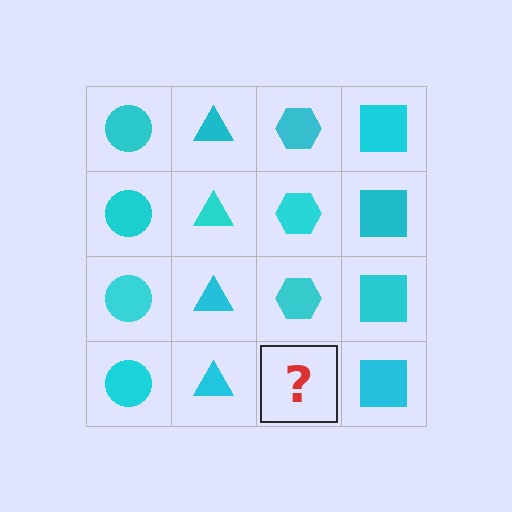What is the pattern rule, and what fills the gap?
The rule is that each column has a consistent shape. The gap should be filled with a cyan hexagon.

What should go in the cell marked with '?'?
The missing cell should contain a cyan hexagon.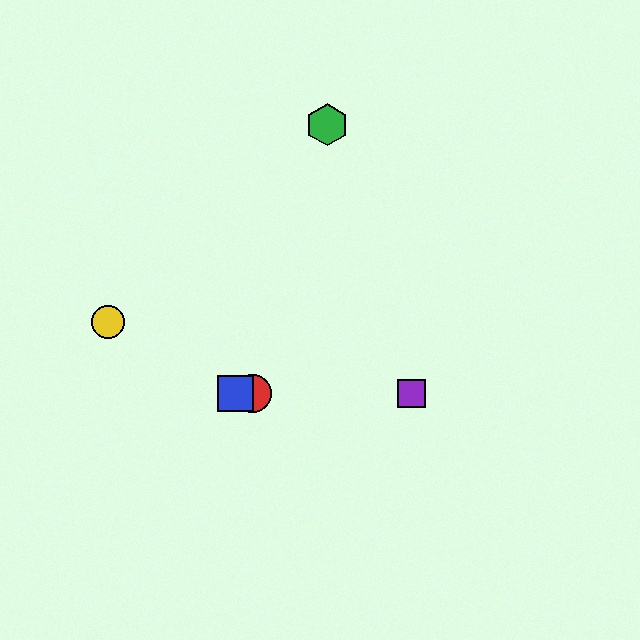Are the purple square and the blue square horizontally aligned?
Yes, both are at y≈393.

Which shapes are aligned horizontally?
The red circle, the blue square, the purple square are aligned horizontally.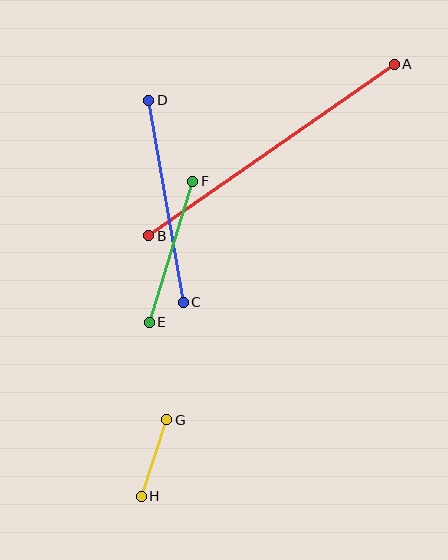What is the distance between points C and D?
The distance is approximately 205 pixels.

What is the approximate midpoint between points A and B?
The midpoint is at approximately (271, 150) pixels.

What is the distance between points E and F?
The distance is approximately 148 pixels.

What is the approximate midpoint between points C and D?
The midpoint is at approximately (166, 201) pixels.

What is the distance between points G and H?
The distance is approximately 80 pixels.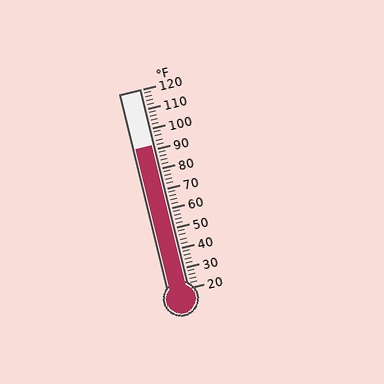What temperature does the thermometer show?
The thermometer shows approximately 92°F.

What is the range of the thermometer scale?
The thermometer scale ranges from 20°F to 120°F.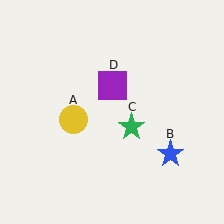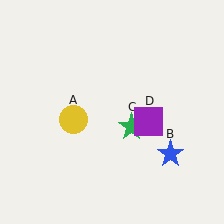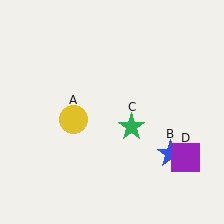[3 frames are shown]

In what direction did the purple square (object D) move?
The purple square (object D) moved down and to the right.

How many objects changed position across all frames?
1 object changed position: purple square (object D).